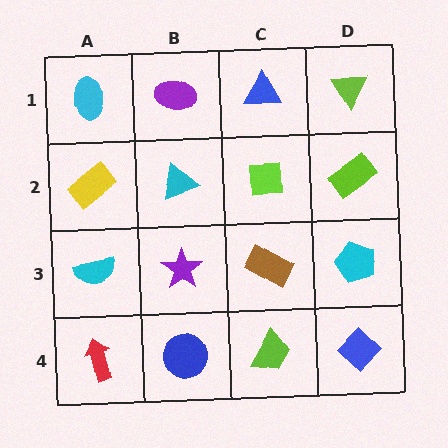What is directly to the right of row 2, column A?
A cyan triangle.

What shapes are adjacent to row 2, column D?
A lime triangle (row 1, column D), a cyan pentagon (row 3, column D), a lime square (row 2, column C).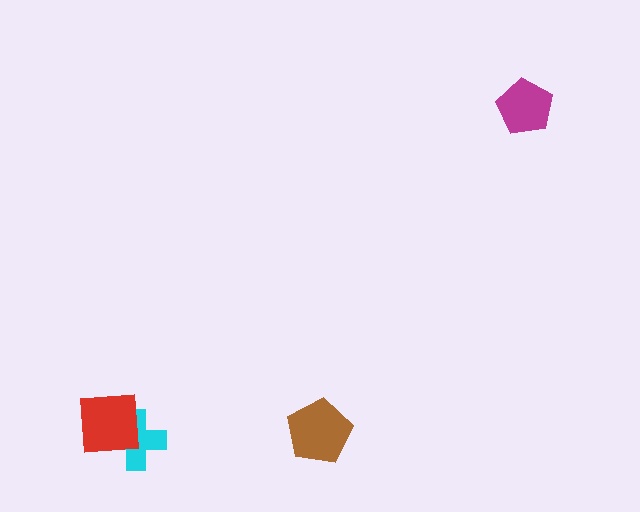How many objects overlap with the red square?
1 object overlaps with the red square.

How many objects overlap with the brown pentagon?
0 objects overlap with the brown pentagon.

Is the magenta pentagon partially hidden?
No, no other shape covers it.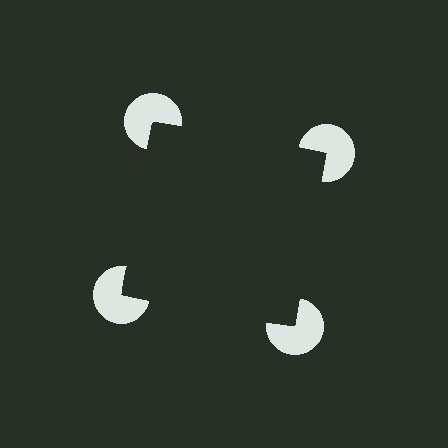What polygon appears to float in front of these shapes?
An illusory square — its edges are inferred from the aligned wedge cuts in the pac-man discs, not physically drawn.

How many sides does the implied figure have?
4 sides.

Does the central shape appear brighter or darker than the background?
It typically appears slightly darker than the background, even though no actual brightness change is drawn.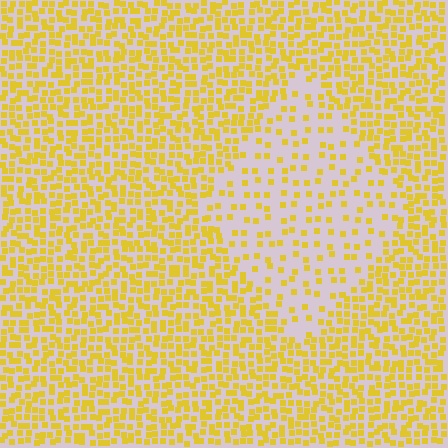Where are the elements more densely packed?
The elements are more densely packed outside the diamond boundary.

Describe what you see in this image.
The image contains small yellow elements arranged at two different densities. A diamond-shaped region is visible where the elements are less densely packed than the surrounding area.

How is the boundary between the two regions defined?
The boundary is defined by a change in element density (approximately 2.5x ratio). All elements are the same color, size, and shape.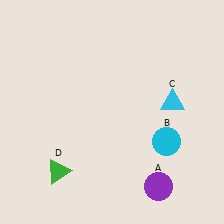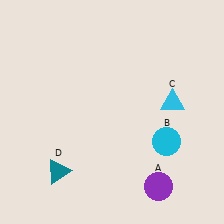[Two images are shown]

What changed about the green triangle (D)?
In Image 1, D is green. In Image 2, it changed to teal.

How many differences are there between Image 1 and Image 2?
There is 1 difference between the two images.